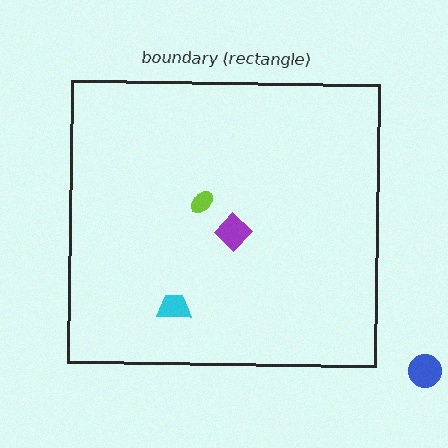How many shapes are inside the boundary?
3 inside, 1 outside.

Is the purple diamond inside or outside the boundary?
Inside.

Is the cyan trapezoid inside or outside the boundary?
Inside.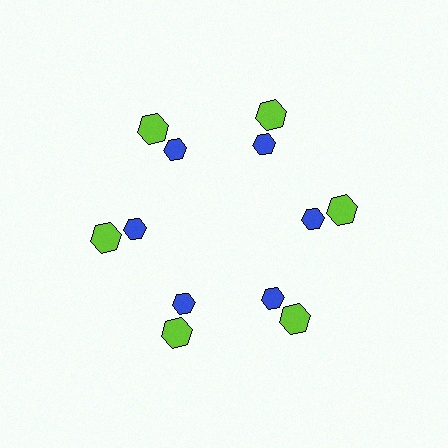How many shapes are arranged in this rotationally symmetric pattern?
There are 12 shapes, arranged in 6 groups of 2.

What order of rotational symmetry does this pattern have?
This pattern has 6-fold rotational symmetry.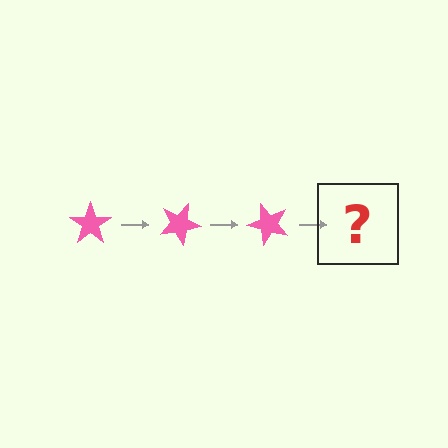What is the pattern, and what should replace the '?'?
The pattern is that the star rotates 25 degrees each step. The '?' should be a pink star rotated 75 degrees.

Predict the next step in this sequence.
The next step is a pink star rotated 75 degrees.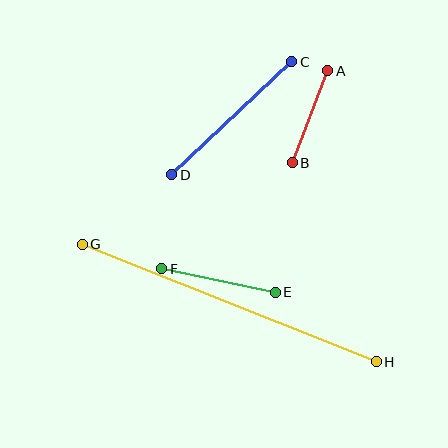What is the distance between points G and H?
The distance is approximately 316 pixels.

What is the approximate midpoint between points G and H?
The midpoint is at approximately (229, 303) pixels.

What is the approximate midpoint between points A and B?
The midpoint is at approximately (310, 117) pixels.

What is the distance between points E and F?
The distance is approximately 116 pixels.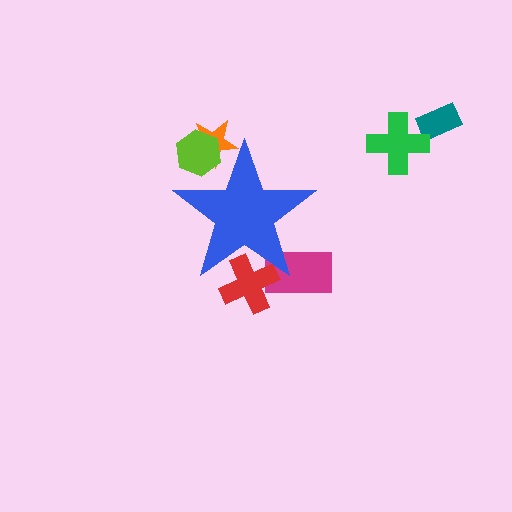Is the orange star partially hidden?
Yes, the orange star is partially hidden behind the blue star.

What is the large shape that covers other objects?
A blue star.